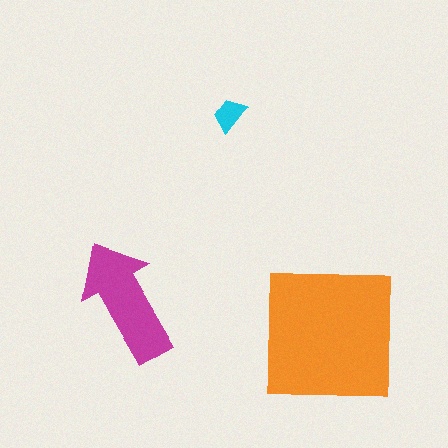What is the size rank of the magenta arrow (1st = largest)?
2nd.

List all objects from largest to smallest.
The orange square, the magenta arrow, the cyan trapezoid.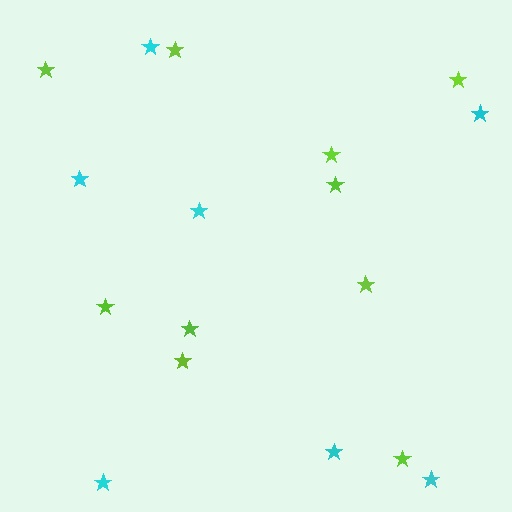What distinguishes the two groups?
There are 2 groups: one group of lime stars (10) and one group of cyan stars (7).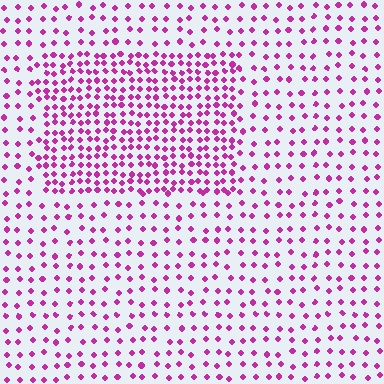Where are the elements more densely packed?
The elements are more densely packed inside the rectangle boundary.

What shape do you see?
I see a rectangle.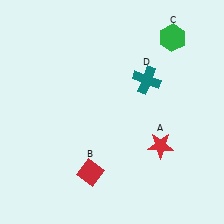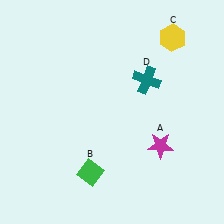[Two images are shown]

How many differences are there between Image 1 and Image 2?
There are 3 differences between the two images.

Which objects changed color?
A changed from red to magenta. B changed from red to green. C changed from green to yellow.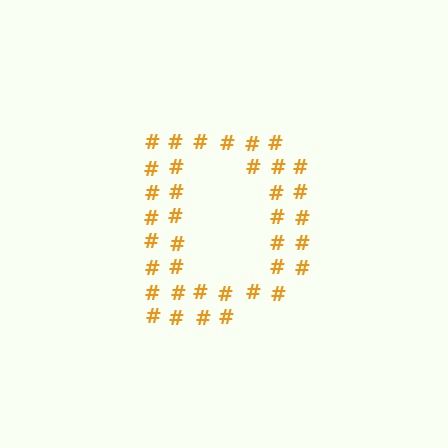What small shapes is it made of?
It is made of small hash symbols.